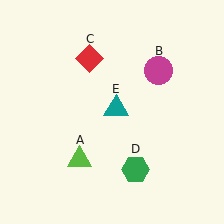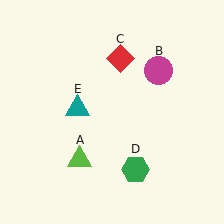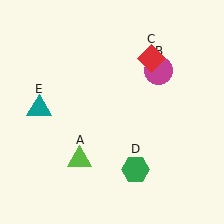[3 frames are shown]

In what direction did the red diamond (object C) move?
The red diamond (object C) moved right.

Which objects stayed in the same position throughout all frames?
Lime triangle (object A) and magenta circle (object B) and green hexagon (object D) remained stationary.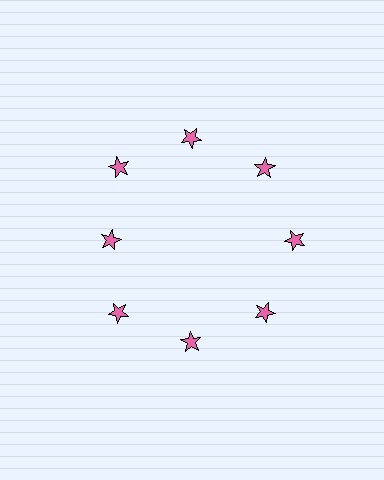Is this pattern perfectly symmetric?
No. The 8 pink stars are arranged in a ring, but one element near the 9 o'clock position is pulled inward toward the center, breaking the 8-fold rotational symmetry.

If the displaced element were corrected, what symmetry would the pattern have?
It would have 8-fold rotational symmetry — the pattern would map onto itself every 45 degrees.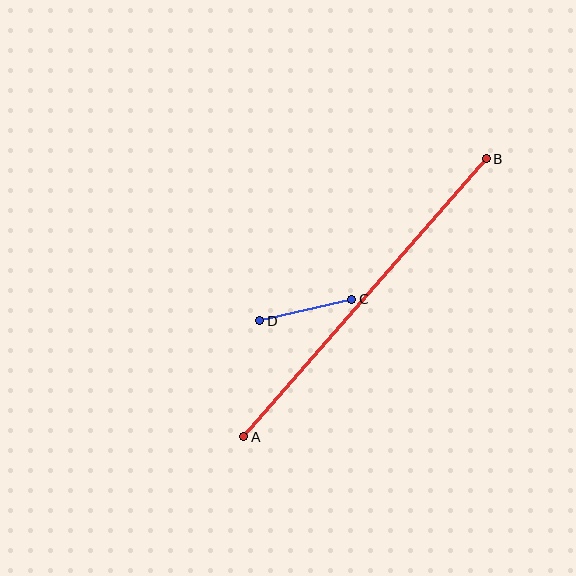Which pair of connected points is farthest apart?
Points A and B are farthest apart.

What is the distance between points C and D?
The distance is approximately 95 pixels.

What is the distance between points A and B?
The distance is approximately 369 pixels.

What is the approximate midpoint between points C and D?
The midpoint is at approximately (306, 310) pixels.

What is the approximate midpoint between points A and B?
The midpoint is at approximately (365, 298) pixels.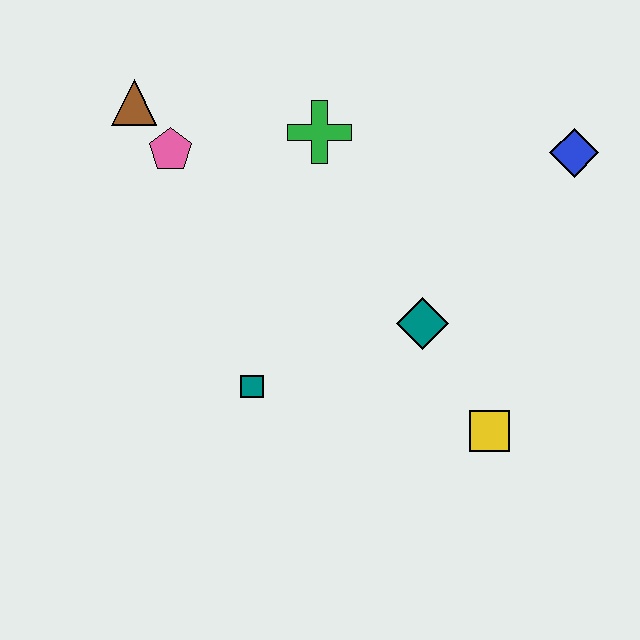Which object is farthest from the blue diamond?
The brown triangle is farthest from the blue diamond.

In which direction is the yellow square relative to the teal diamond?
The yellow square is below the teal diamond.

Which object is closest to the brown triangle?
The pink pentagon is closest to the brown triangle.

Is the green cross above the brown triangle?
No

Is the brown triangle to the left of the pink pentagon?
Yes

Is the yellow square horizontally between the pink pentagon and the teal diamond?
No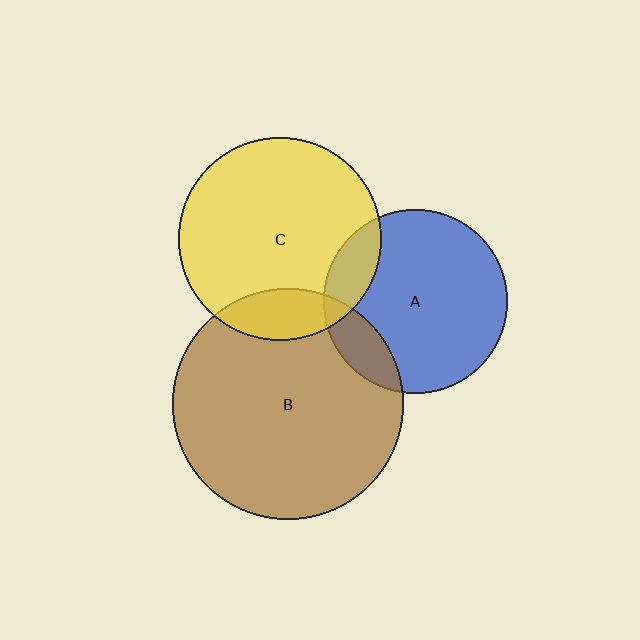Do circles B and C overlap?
Yes.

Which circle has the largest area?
Circle B (brown).